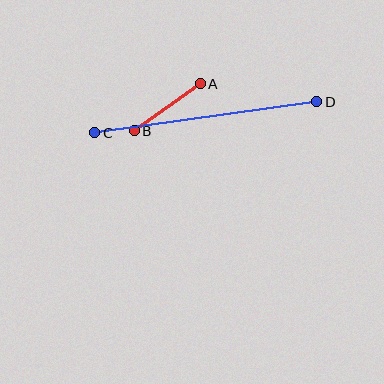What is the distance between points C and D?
The distance is approximately 224 pixels.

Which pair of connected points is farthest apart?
Points C and D are farthest apart.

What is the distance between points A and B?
The distance is approximately 81 pixels.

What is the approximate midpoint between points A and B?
The midpoint is at approximately (167, 107) pixels.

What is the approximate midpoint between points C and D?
The midpoint is at approximately (206, 117) pixels.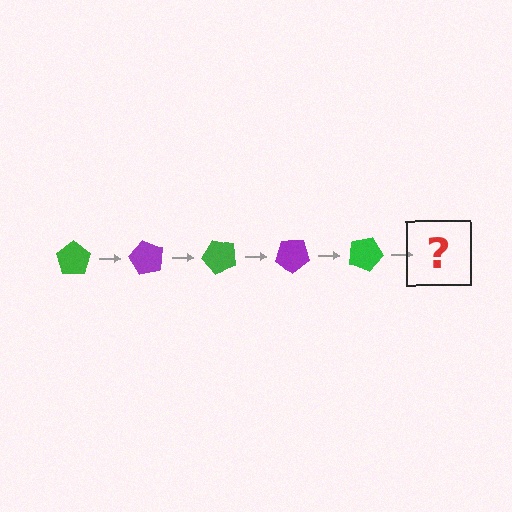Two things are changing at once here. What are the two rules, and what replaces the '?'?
The two rules are that it rotates 60 degrees each step and the color cycles through green and purple. The '?' should be a purple pentagon, rotated 300 degrees from the start.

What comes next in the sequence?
The next element should be a purple pentagon, rotated 300 degrees from the start.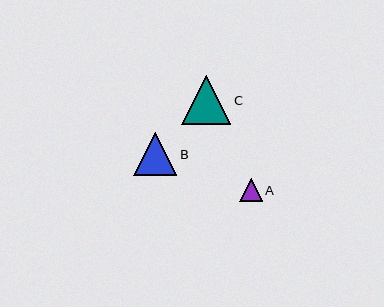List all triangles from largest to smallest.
From largest to smallest: C, B, A.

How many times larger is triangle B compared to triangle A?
Triangle B is approximately 1.9 times the size of triangle A.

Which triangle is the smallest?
Triangle A is the smallest with a size of approximately 23 pixels.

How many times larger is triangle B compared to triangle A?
Triangle B is approximately 1.9 times the size of triangle A.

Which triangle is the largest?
Triangle C is the largest with a size of approximately 49 pixels.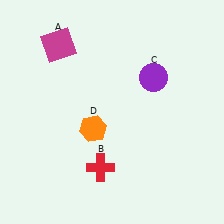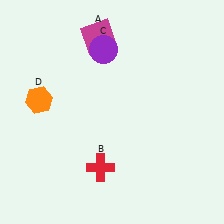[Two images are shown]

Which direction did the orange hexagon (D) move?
The orange hexagon (D) moved left.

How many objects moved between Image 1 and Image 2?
3 objects moved between the two images.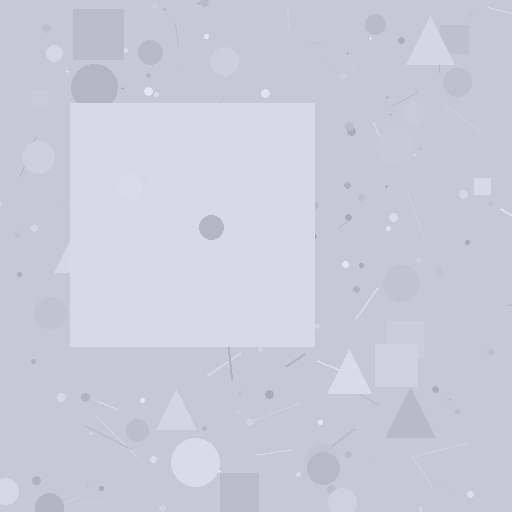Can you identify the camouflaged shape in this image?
The camouflaged shape is a square.